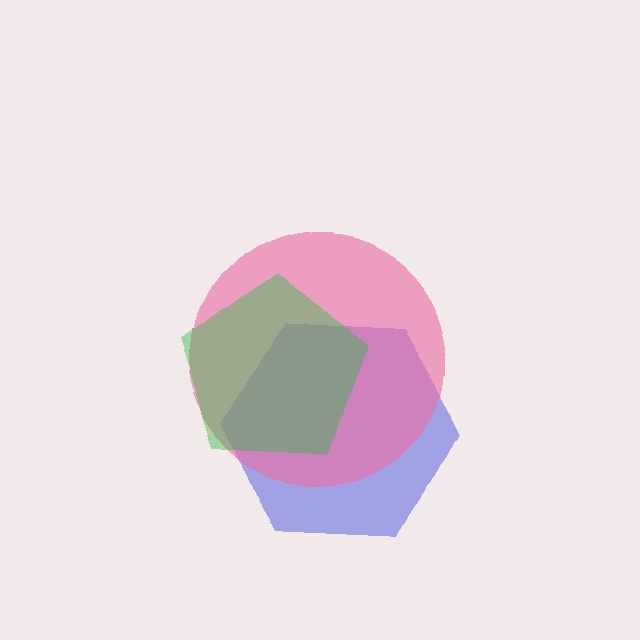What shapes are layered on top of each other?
The layered shapes are: a blue hexagon, a pink circle, a green pentagon.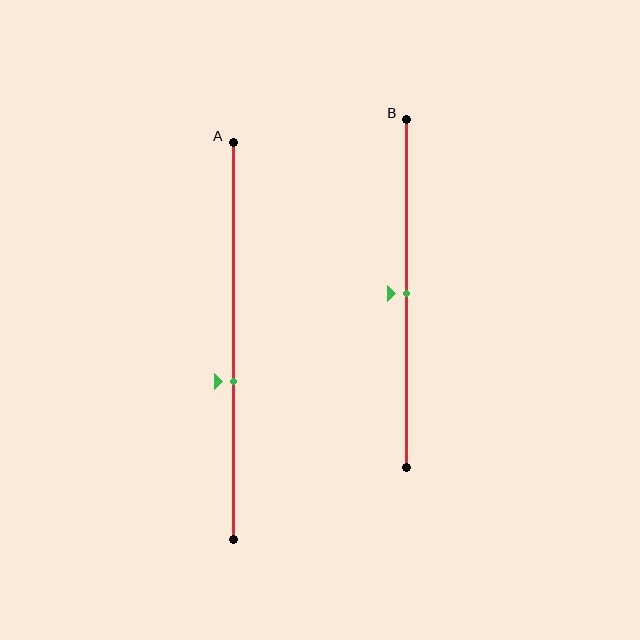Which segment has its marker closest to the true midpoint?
Segment B has its marker closest to the true midpoint.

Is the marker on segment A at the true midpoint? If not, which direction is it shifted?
No, the marker on segment A is shifted downward by about 10% of the segment length.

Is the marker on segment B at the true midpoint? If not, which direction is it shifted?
Yes, the marker on segment B is at the true midpoint.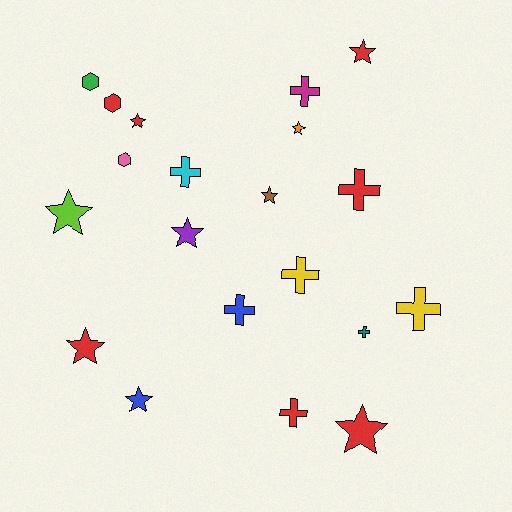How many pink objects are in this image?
There is 1 pink object.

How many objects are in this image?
There are 20 objects.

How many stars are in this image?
There are 9 stars.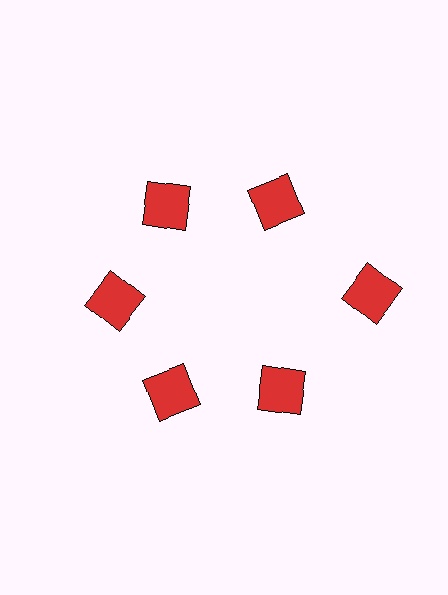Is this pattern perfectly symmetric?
No. The 6 red squares are arranged in a ring, but one element near the 3 o'clock position is pushed outward from the center, breaking the 6-fold rotational symmetry.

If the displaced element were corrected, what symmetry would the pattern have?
It would have 6-fold rotational symmetry — the pattern would map onto itself every 60 degrees.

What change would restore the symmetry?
The symmetry would be restored by moving it inward, back onto the ring so that all 6 squares sit at equal angles and equal distance from the center.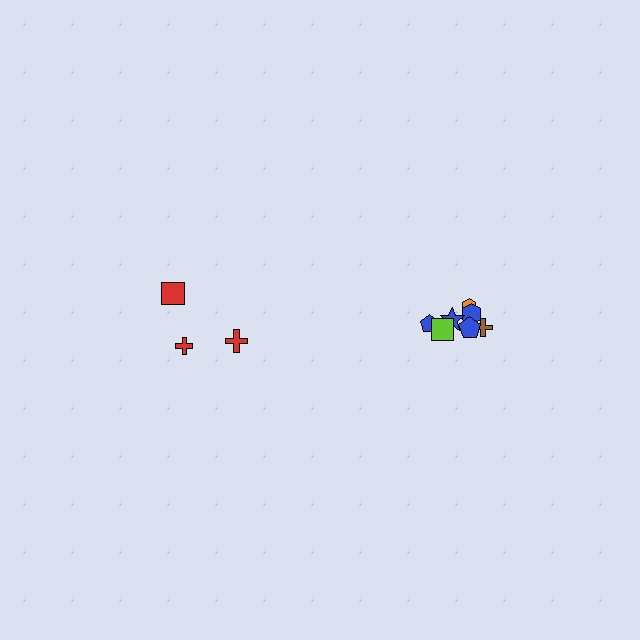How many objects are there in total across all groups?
There are 10 objects.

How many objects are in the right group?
There are 7 objects.